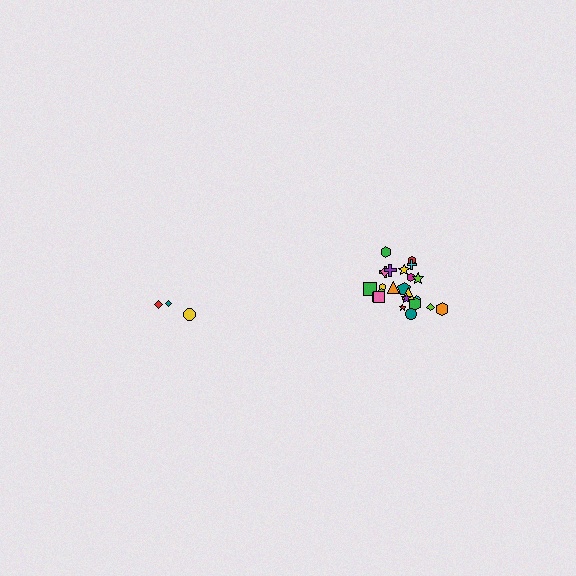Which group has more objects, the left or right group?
The right group.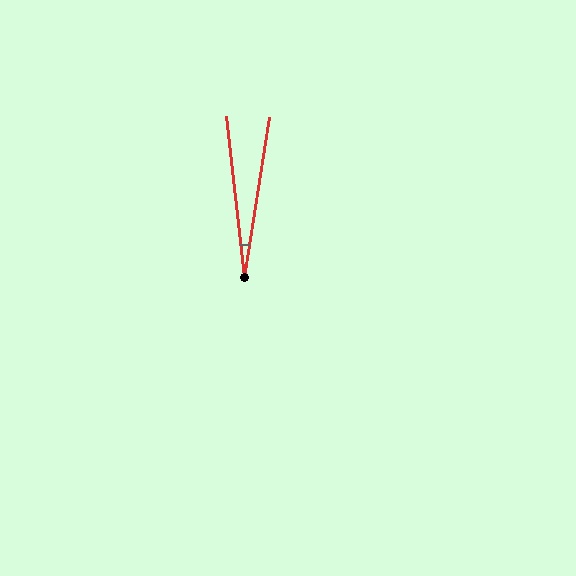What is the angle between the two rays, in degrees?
Approximately 15 degrees.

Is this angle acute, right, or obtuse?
It is acute.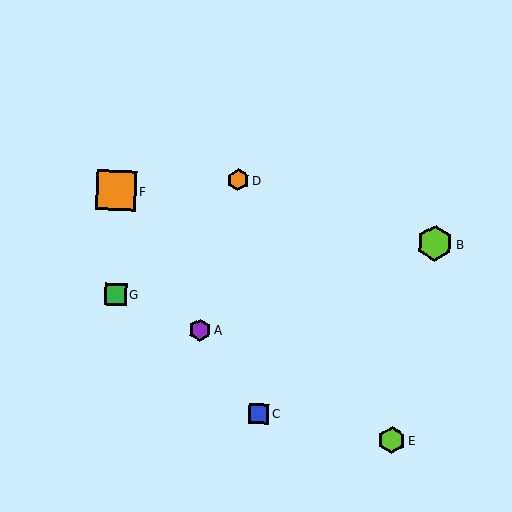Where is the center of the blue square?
The center of the blue square is at (259, 414).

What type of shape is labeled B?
Shape B is a lime hexagon.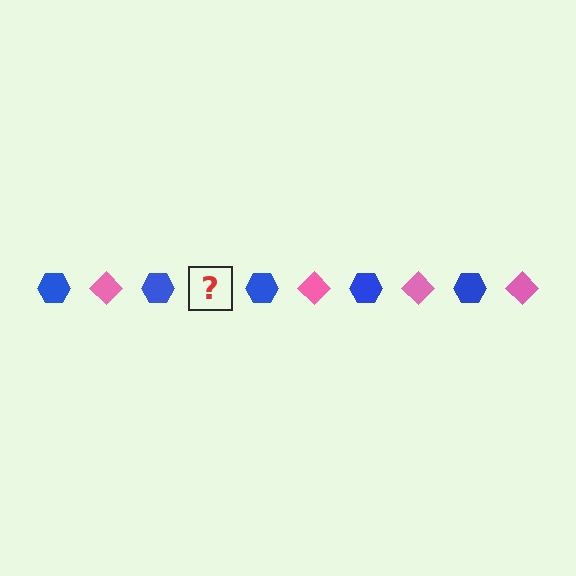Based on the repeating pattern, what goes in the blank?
The blank should be a pink diamond.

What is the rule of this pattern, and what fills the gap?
The rule is that the pattern alternates between blue hexagon and pink diamond. The gap should be filled with a pink diamond.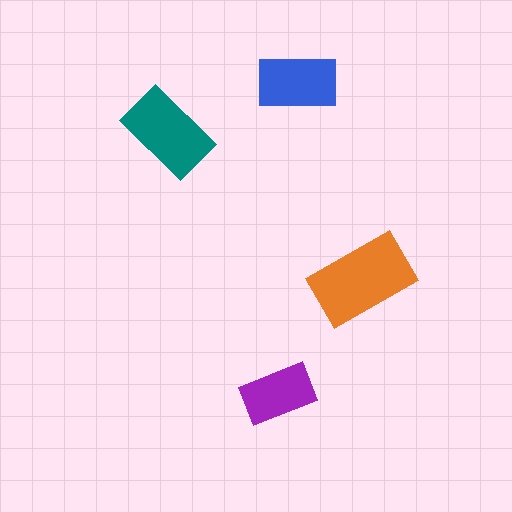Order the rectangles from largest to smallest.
the orange one, the teal one, the blue one, the purple one.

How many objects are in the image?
There are 4 objects in the image.